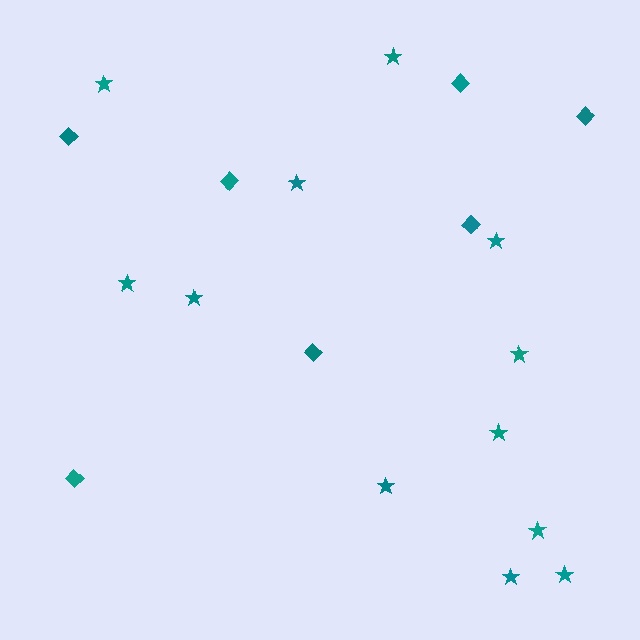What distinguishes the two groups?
There are 2 groups: one group of diamonds (7) and one group of stars (12).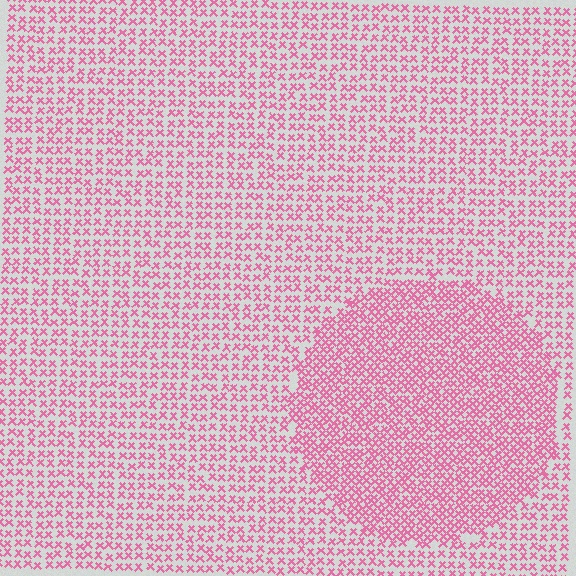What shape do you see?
I see a circle.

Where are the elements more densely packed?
The elements are more densely packed inside the circle boundary.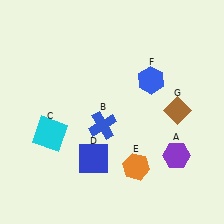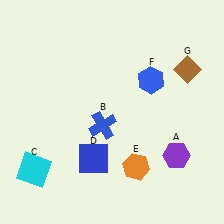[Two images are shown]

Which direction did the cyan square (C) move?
The cyan square (C) moved down.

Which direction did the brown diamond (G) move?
The brown diamond (G) moved up.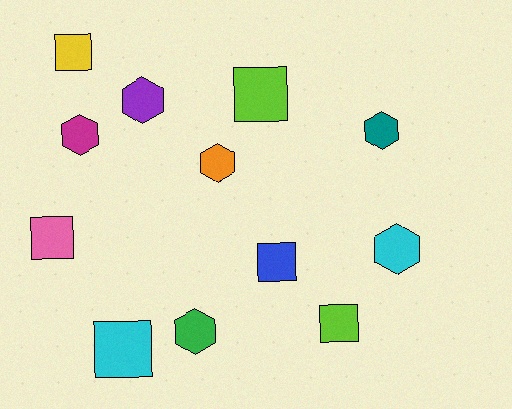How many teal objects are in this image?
There is 1 teal object.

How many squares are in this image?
There are 6 squares.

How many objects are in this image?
There are 12 objects.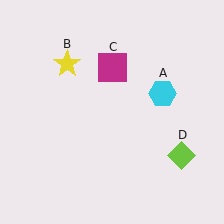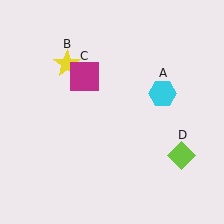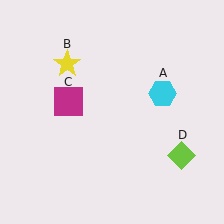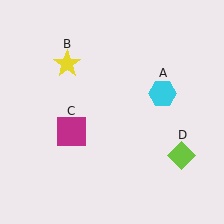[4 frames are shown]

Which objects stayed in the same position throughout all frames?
Cyan hexagon (object A) and yellow star (object B) and lime diamond (object D) remained stationary.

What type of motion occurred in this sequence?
The magenta square (object C) rotated counterclockwise around the center of the scene.